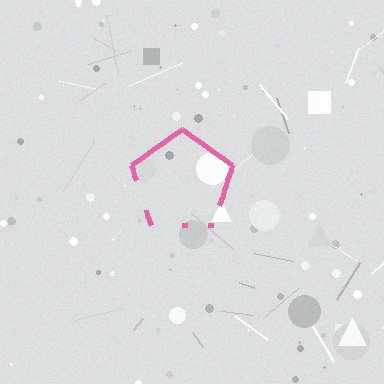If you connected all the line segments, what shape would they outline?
They would outline a pentagon.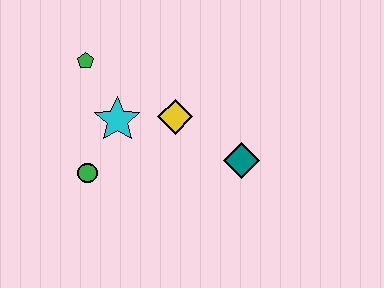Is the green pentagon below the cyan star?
No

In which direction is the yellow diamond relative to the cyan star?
The yellow diamond is to the right of the cyan star.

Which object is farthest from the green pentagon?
The teal diamond is farthest from the green pentagon.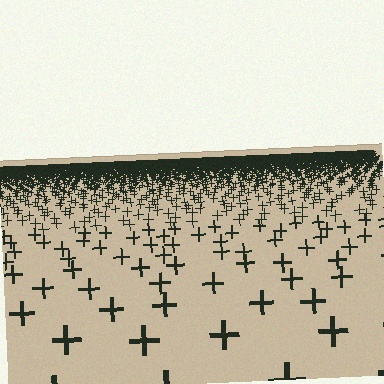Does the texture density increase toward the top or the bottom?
Density increases toward the top.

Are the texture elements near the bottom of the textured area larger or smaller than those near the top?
Larger. Near the bottom, elements are closer to the viewer and appear at a bigger on-screen size.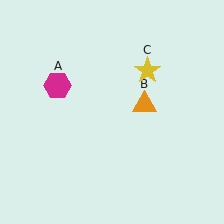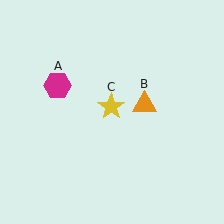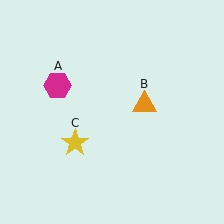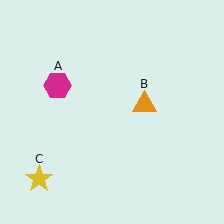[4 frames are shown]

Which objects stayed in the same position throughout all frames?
Magenta hexagon (object A) and orange triangle (object B) remained stationary.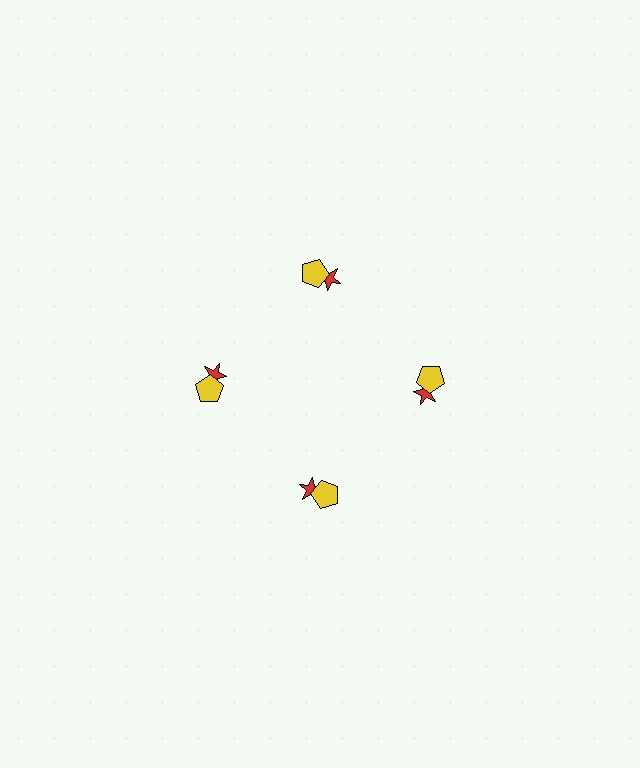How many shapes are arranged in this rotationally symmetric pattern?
There are 8 shapes, arranged in 4 groups of 2.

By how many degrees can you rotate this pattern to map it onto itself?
The pattern maps onto itself every 90 degrees of rotation.